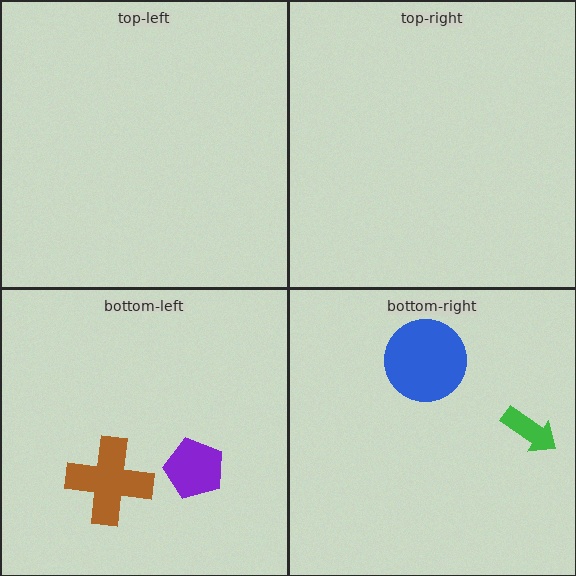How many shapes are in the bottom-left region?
2.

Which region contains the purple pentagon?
The bottom-left region.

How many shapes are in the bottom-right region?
2.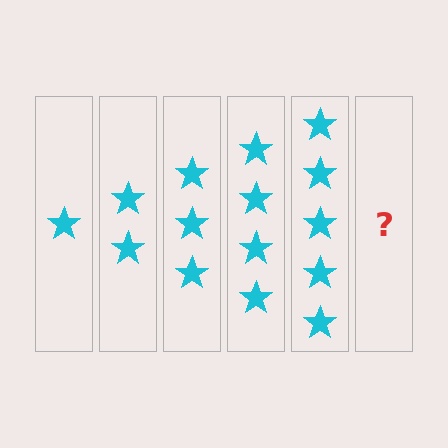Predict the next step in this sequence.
The next step is 6 stars.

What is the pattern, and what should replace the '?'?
The pattern is that each step adds one more star. The '?' should be 6 stars.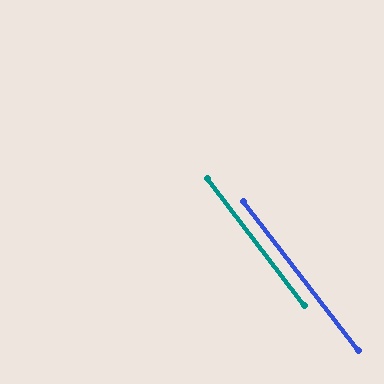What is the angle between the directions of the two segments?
Approximately 0 degrees.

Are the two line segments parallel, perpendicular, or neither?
Parallel — their directions differ by only 0.4°.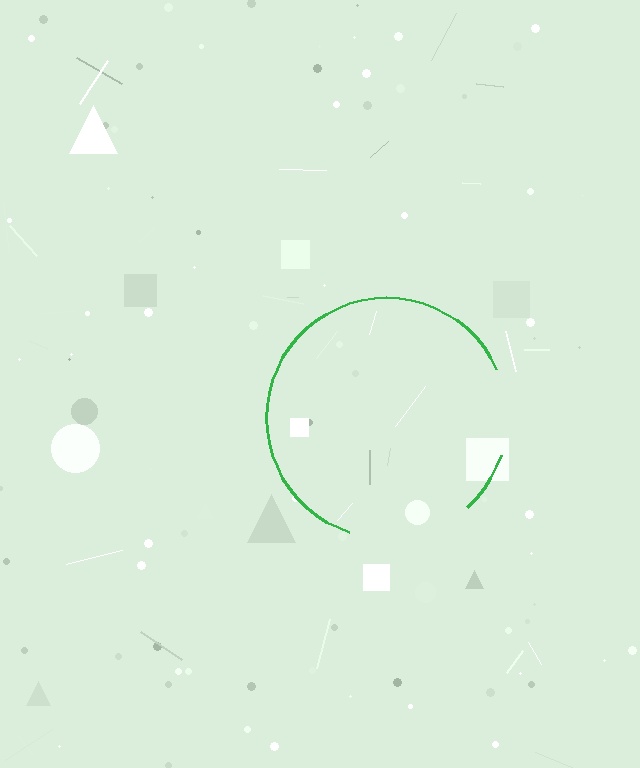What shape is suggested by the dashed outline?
The dashed outline suggests a circle.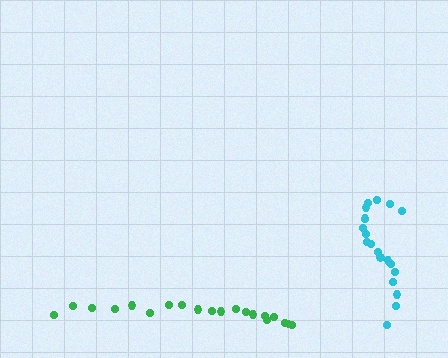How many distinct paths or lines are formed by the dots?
There are 2 distinct paths.